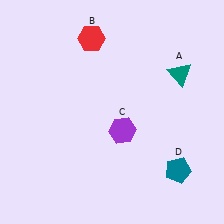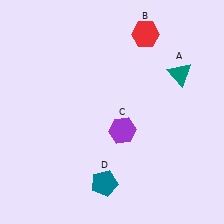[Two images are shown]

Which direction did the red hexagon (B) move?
The red hexagon (B) moved right.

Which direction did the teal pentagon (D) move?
The teal pentagon (D) moved left.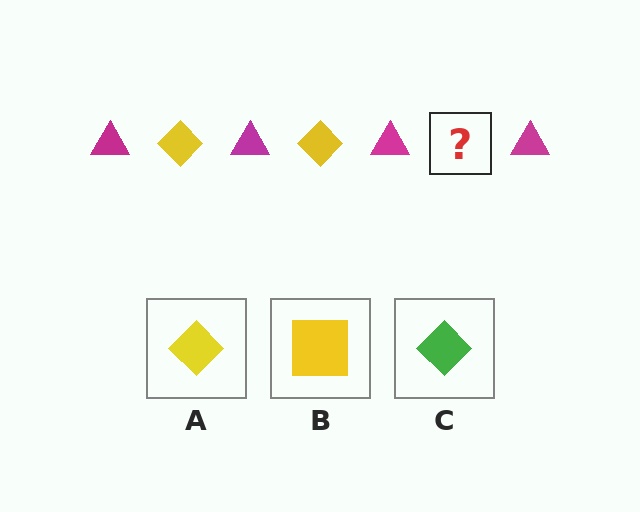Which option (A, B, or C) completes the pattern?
A.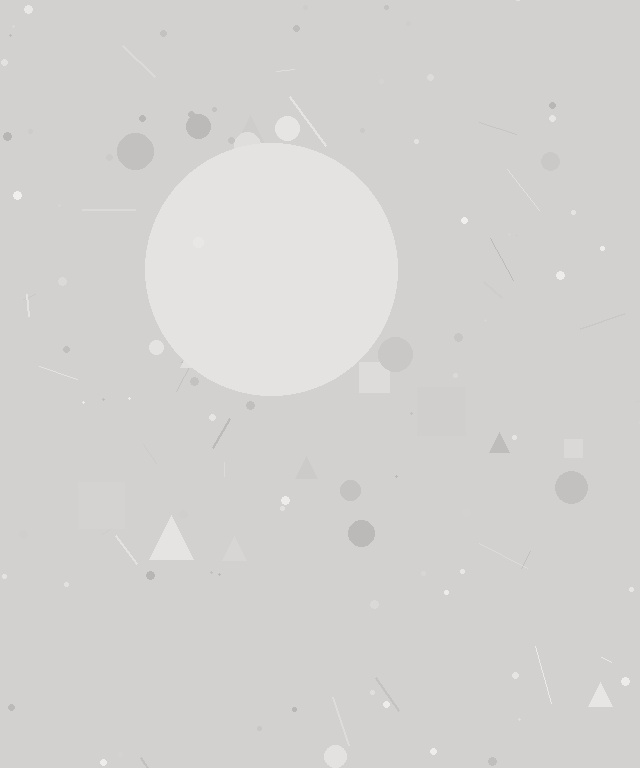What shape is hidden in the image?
A circle is hidden in the image.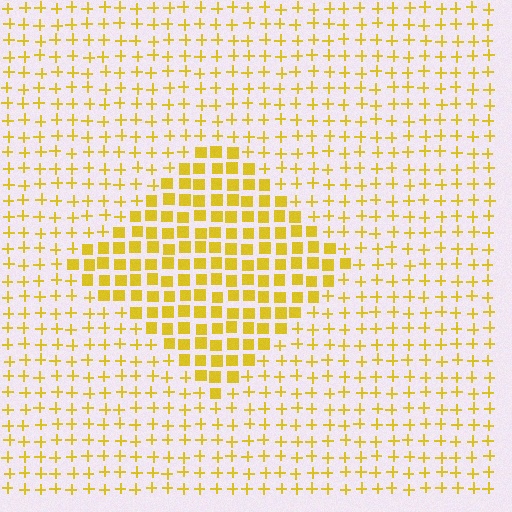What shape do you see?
I see a diamond.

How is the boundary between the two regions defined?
The boundary is defined by a change in element shape: squares inside vs. plus signs outside. All elements share the same color and spacing.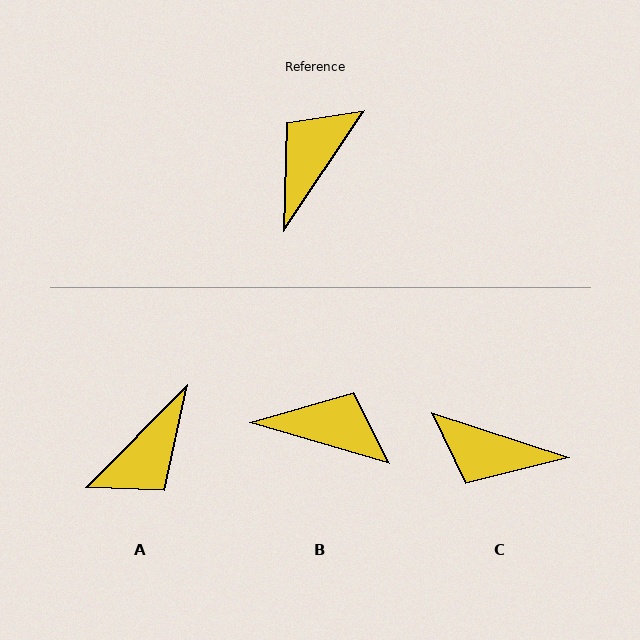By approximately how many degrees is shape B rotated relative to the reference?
Approximately 72 degrees clockwise.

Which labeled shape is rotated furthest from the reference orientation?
A, about 169 degrees away.